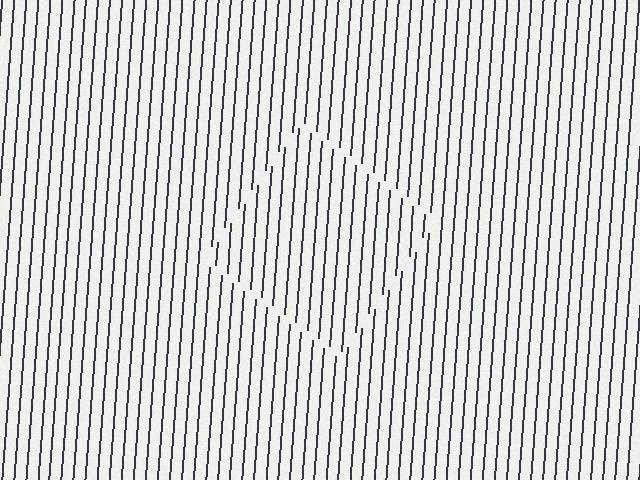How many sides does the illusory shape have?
4 sides — the line-ends trace a square.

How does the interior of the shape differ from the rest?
The interior of the shape contains the same grating, shifted by half a period — the contour is defined by the phase discontinuity where line-ends from the inner and outer gratings abut.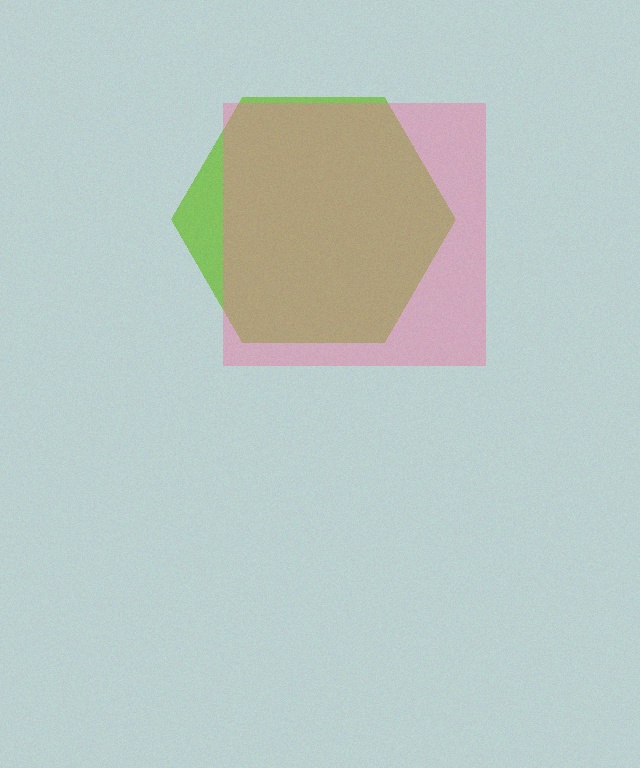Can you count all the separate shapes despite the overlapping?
Yes, there are 2 separate shapes.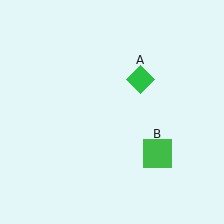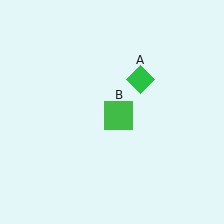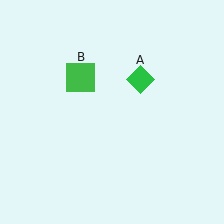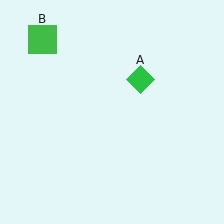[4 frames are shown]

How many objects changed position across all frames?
1 object changed position: green square (object B).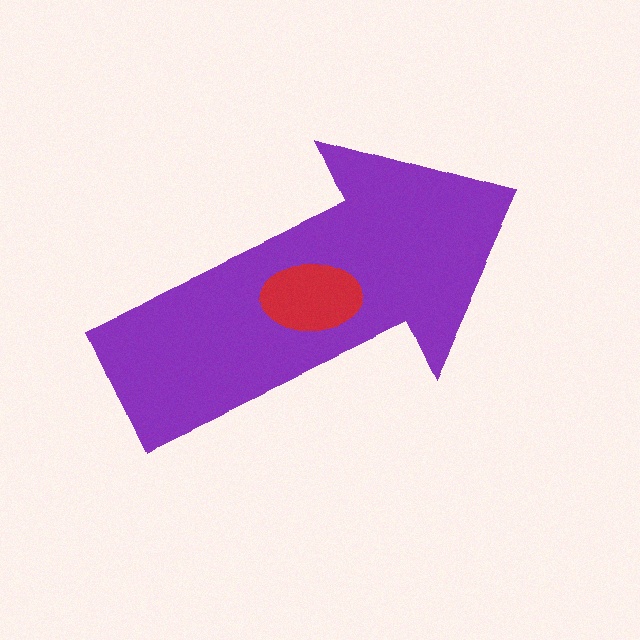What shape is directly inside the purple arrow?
The red ellipse.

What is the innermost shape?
The red ellipse.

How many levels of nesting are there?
2.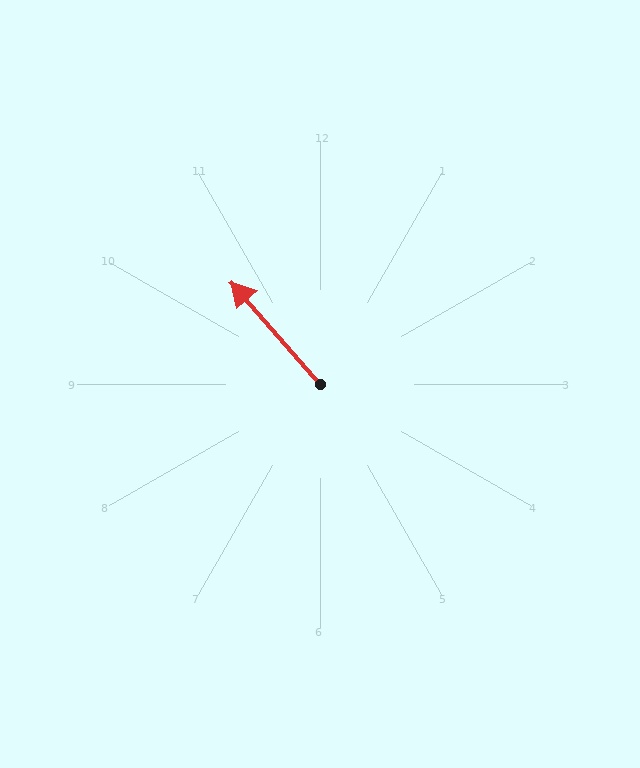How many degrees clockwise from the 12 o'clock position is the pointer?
Approximately 319 degrees.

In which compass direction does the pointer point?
Northwest.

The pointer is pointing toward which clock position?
Roughly 11 o'clock.